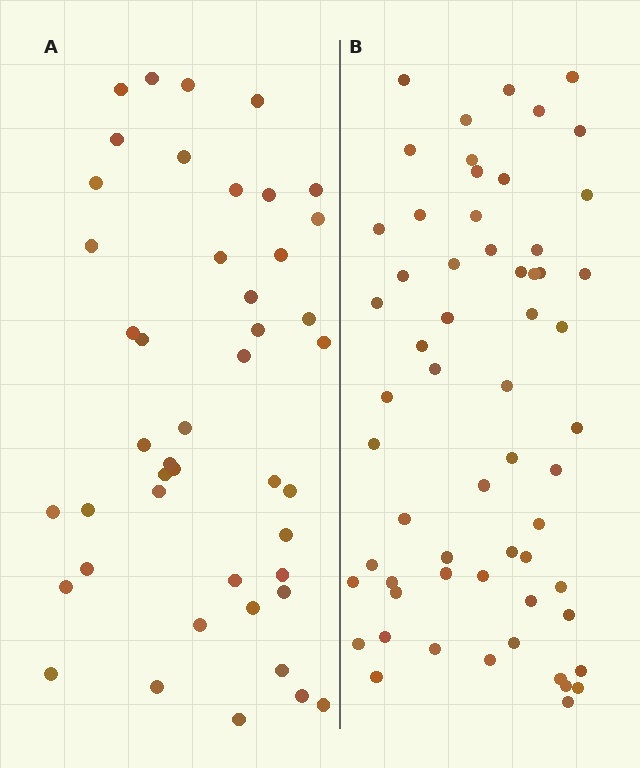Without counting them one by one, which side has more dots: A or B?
Region B (the right region) has more dots.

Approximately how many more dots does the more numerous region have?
Region B has approximately 15 more dots than region A.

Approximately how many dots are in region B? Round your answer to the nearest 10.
About 60 dots.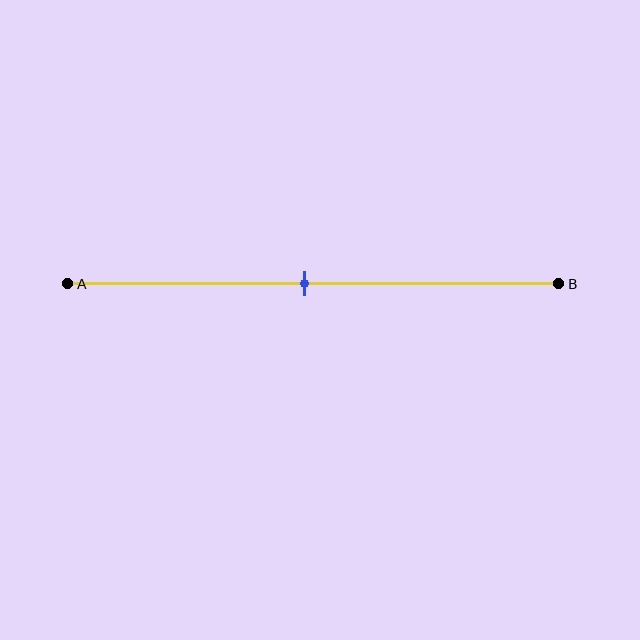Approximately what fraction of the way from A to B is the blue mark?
The blue mark is approximately 50% of the way from A to B.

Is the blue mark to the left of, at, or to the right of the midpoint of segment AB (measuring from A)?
The blue mark is approximately at the midpoint of segment AB.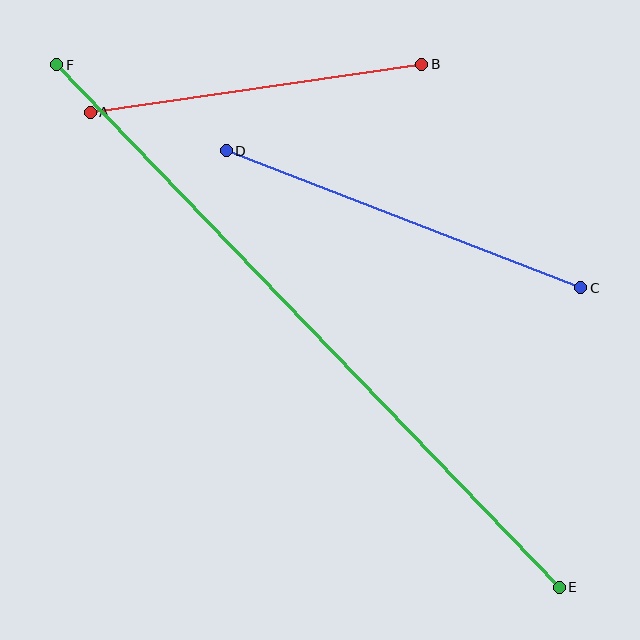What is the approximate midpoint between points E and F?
The midpoint is at approximately (308, 326) pixels.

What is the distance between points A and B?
The distance is approximately 335 pixels.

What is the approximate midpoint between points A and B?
The midpoint is at approximately (256, 88) pixels.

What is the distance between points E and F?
The distance is approximately 725 pixels.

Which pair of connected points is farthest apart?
Points E and F are farthest apart.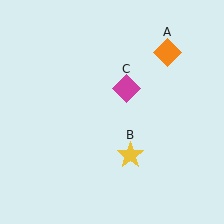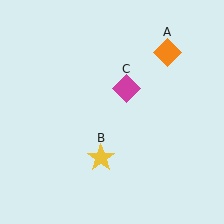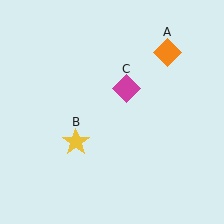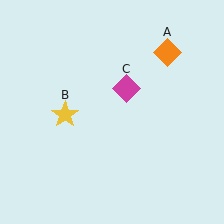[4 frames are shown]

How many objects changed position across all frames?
1 object changed position: yellow star (object B).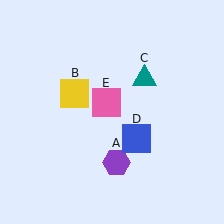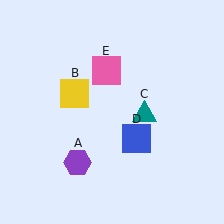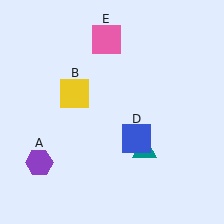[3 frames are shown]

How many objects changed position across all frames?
3 objects changed position: purple hexagon (object A), teal triangle (object C), pink square (object E).